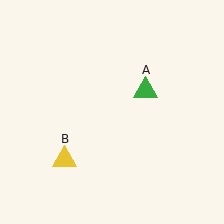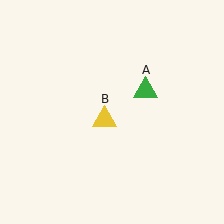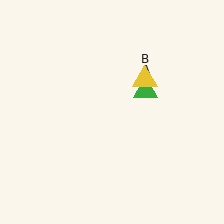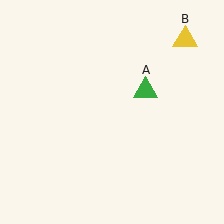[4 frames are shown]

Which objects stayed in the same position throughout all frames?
Green triangle (object A) remained stationary.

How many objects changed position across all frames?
1 object changed position: yellow triangle (object B).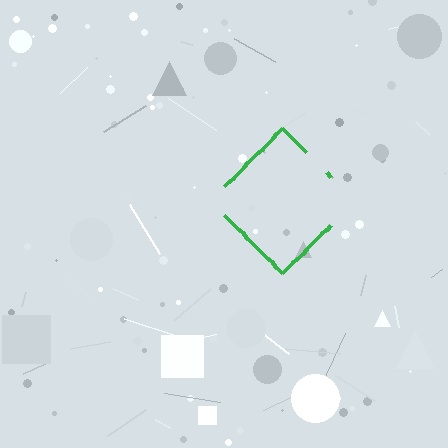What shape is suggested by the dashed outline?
The dashed outline suggests a diamond.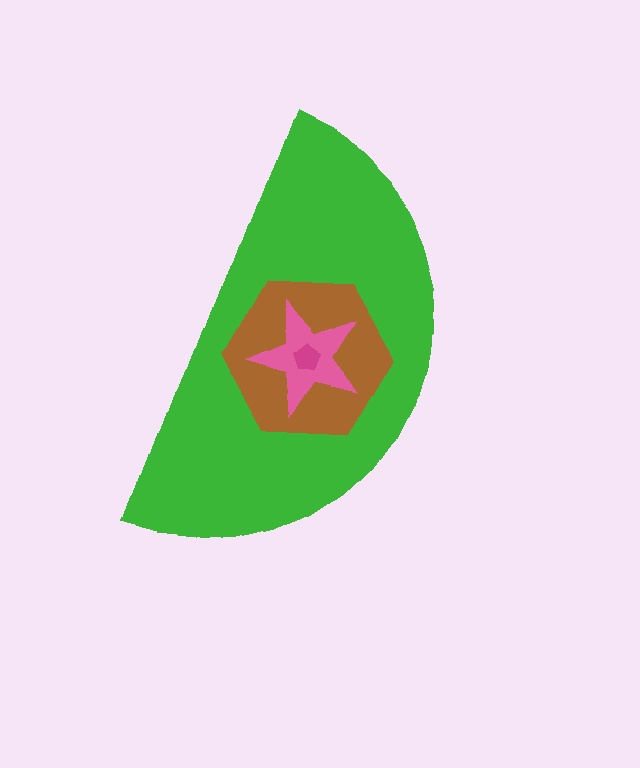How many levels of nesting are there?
4.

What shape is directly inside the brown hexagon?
The pink star.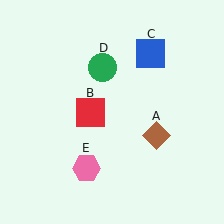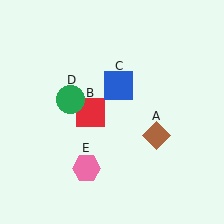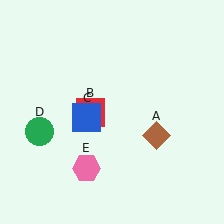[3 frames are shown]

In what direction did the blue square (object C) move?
The blue square (object C) moved down and to the left.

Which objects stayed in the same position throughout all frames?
Brown diamond (object A) and red square (object B) and pink hexagon (object E) remained stationary.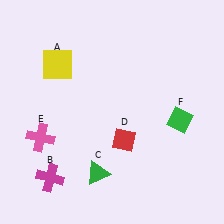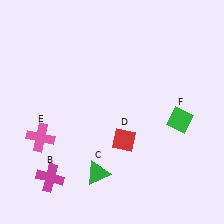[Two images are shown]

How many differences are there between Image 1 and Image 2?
There is 1 difference between the two images.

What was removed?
The yellow square (A) was removed in Image 2.